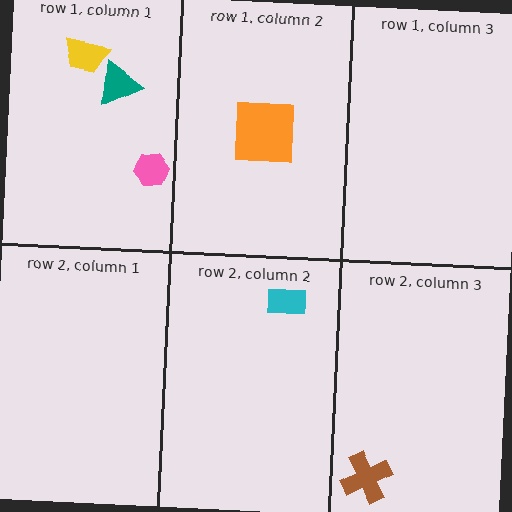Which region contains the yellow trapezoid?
The row 1, column 1 region.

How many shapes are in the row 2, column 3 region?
1.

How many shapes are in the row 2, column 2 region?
1.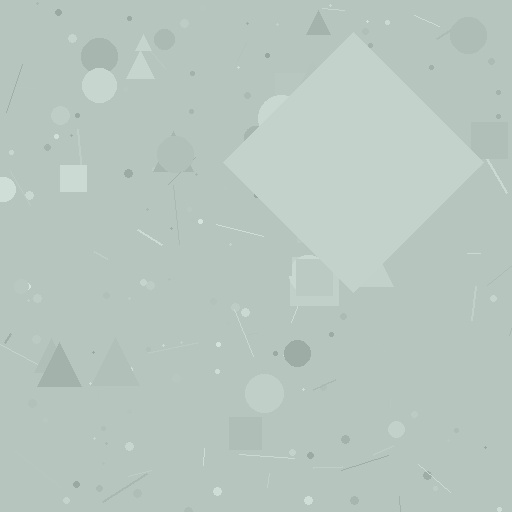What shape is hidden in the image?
A diamond is hidden in the image.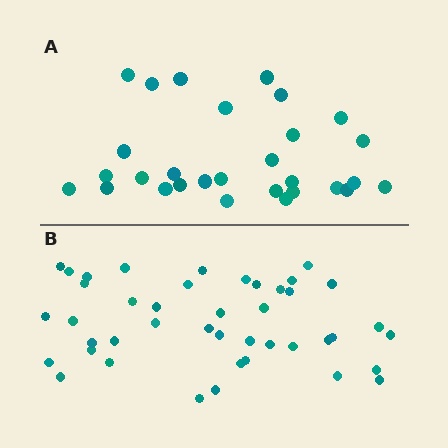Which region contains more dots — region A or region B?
Region B (the bottom region) has more dots.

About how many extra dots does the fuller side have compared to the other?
Region B has approximately 15 more dots than region A.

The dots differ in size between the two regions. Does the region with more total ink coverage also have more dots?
No. Region A has more total ink coverage because its dots are larger, but region B actually contains more individual dots. Total area can be misleading — the number of items is what matters here.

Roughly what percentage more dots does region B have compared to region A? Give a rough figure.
About 50% more.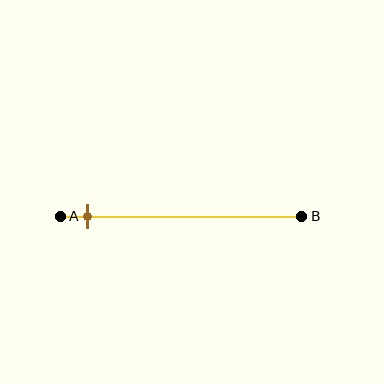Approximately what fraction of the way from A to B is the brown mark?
The brown mark is approximately 10% of the way from A to B.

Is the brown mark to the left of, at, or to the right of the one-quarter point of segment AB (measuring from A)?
The brown mark is to the left of the one-quarter point of segment AB.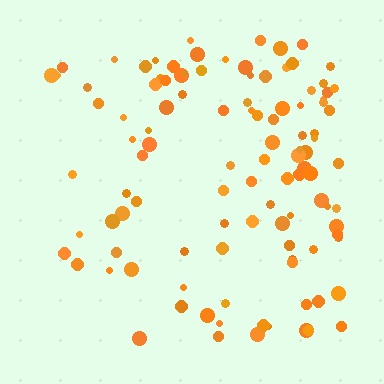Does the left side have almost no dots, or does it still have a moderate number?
Still a moderate number, just noticeably fewer than the right.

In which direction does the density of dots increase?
From left to right, with the right side densest.